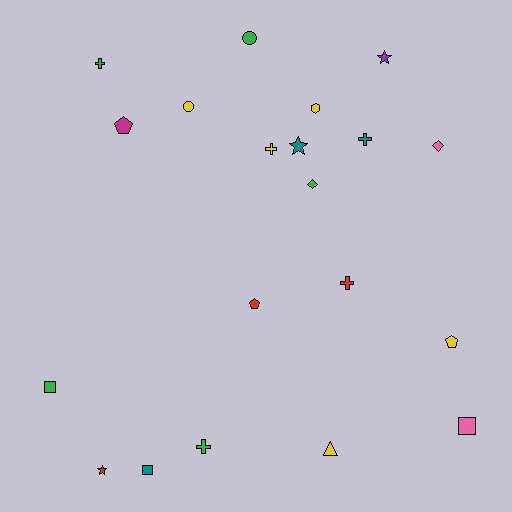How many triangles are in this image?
There is 1 triangle.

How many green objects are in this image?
There are 5 green objects.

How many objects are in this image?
There are 20 objects.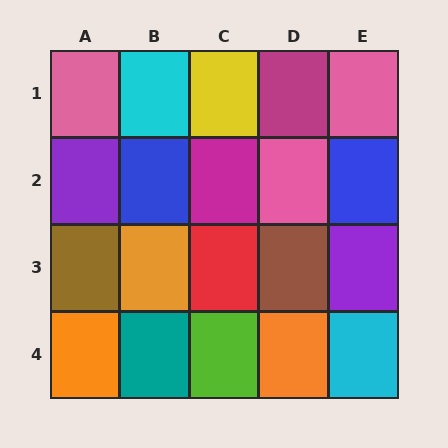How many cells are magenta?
2 cells are magenta.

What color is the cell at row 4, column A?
Orange.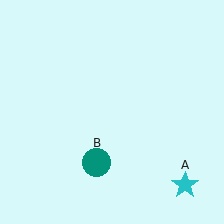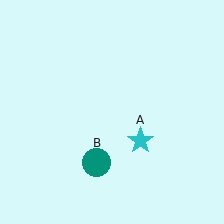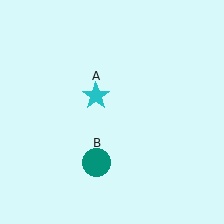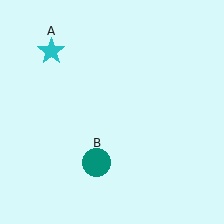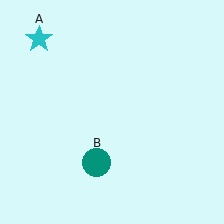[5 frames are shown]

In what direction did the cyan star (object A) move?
The cyan star (object A) moved up and to the left.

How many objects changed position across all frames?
1 object changed position: cyan star (object A).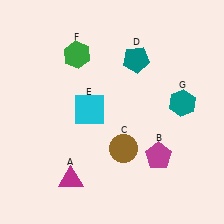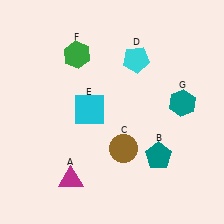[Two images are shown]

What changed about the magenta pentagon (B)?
In Image 1, B is magenta. In Image 2, it changed to teal.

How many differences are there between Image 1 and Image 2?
There are 2 differences between the two images.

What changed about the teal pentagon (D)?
In Image 1, D is teal. In Image 2, it changed to cyan.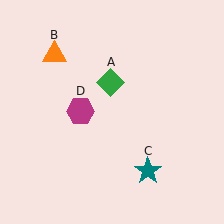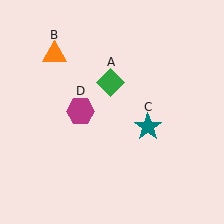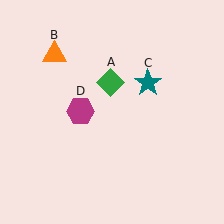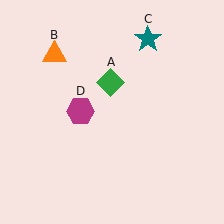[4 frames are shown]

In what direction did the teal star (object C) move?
The teal star (object C) moved up.